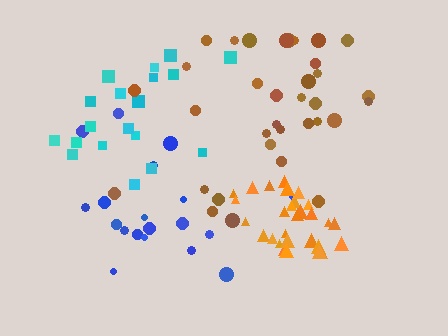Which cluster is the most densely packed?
Orange.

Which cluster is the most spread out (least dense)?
Blue.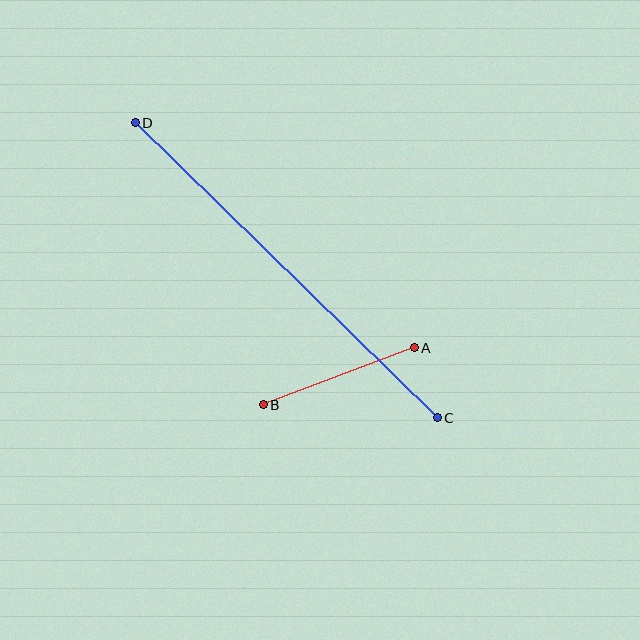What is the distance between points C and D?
The distance is approximately 422 pixels.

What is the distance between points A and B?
The distance is approximately 161 pixels.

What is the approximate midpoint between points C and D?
The midpoint is at approximately (286, 270) pixels.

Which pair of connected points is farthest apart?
Points C and D are farthest apart.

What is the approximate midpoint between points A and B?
The midpoint is at approximately (339, 376) pixels.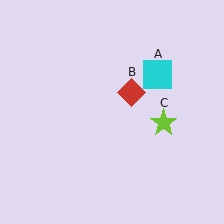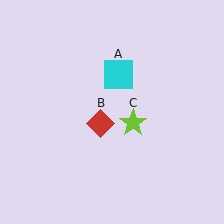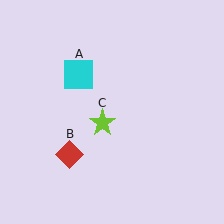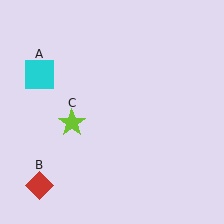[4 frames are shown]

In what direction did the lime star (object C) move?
The lime star (object C) moved left.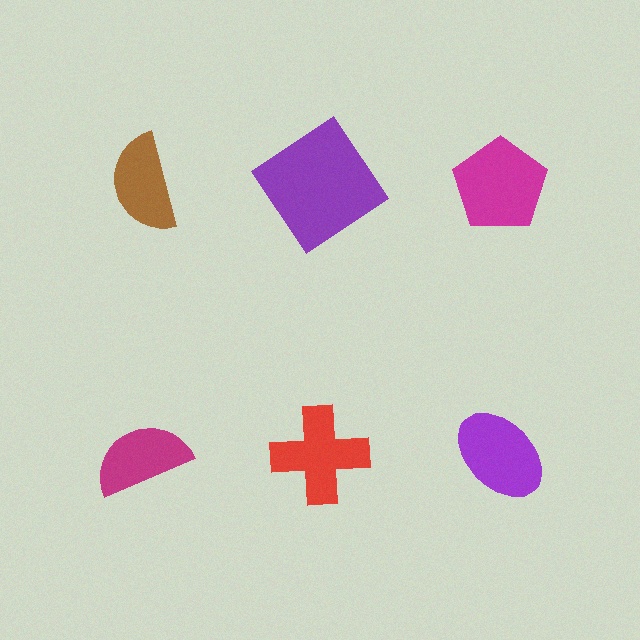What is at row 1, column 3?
A magenta pentagon.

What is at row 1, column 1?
A brown semicircle.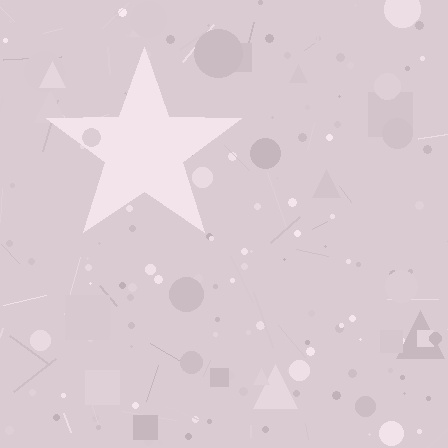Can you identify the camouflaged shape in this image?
The camouflaged shape is a star.